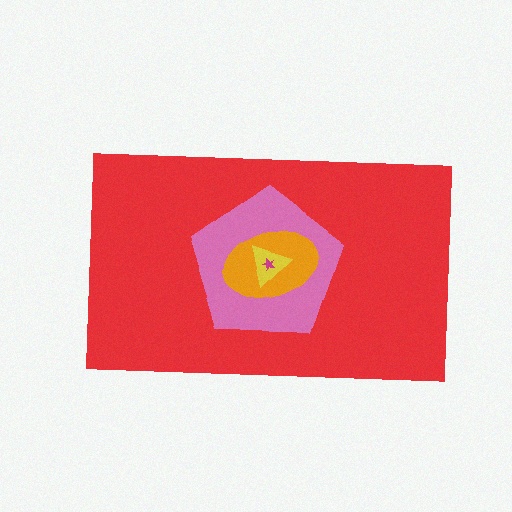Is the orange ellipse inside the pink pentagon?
Yes.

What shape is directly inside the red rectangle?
The pink pentagon.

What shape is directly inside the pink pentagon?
The orange ellipse.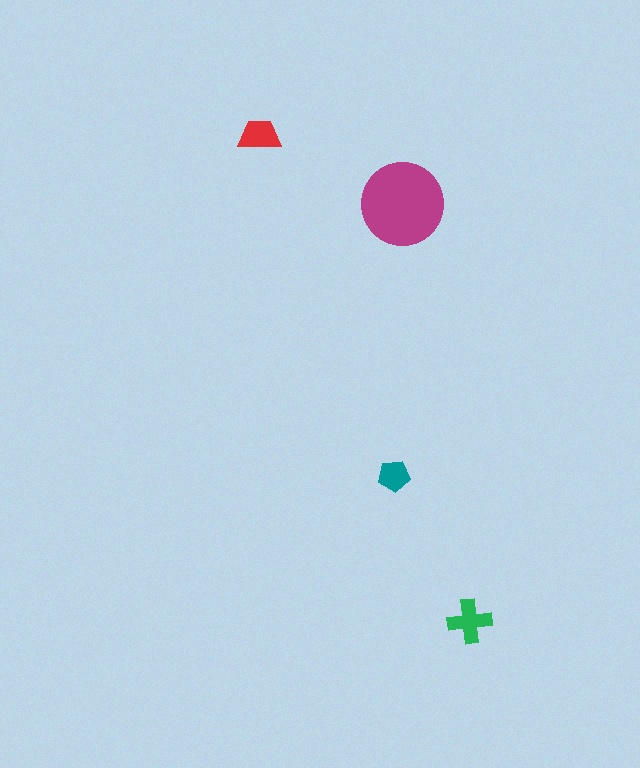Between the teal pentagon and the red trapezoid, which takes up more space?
The red trapezoid.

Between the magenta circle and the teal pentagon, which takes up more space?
The magenta circle.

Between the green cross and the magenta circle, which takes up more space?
The magenta circle.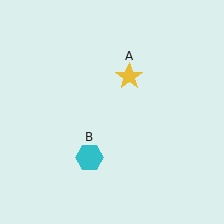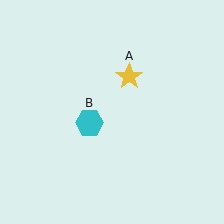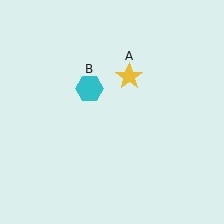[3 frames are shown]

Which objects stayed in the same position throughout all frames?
Yellow star (object A) remained stationary.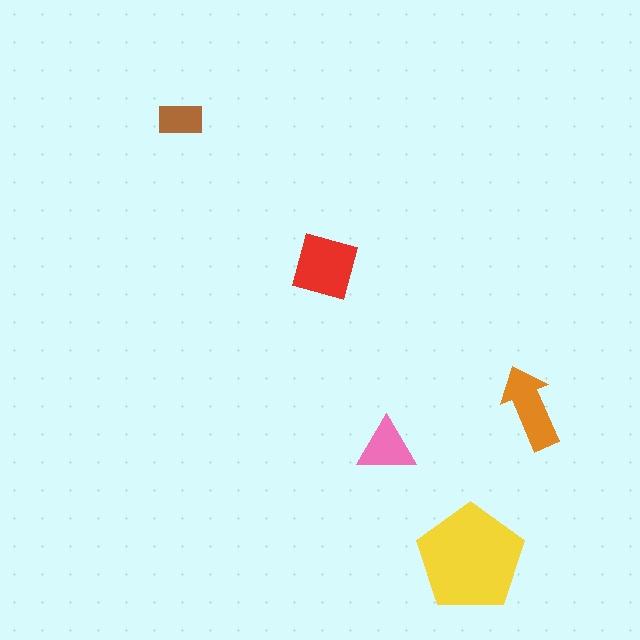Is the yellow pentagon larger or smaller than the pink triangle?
Larger.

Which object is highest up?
The brown rectangle is topmost.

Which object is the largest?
The yellow pentagon.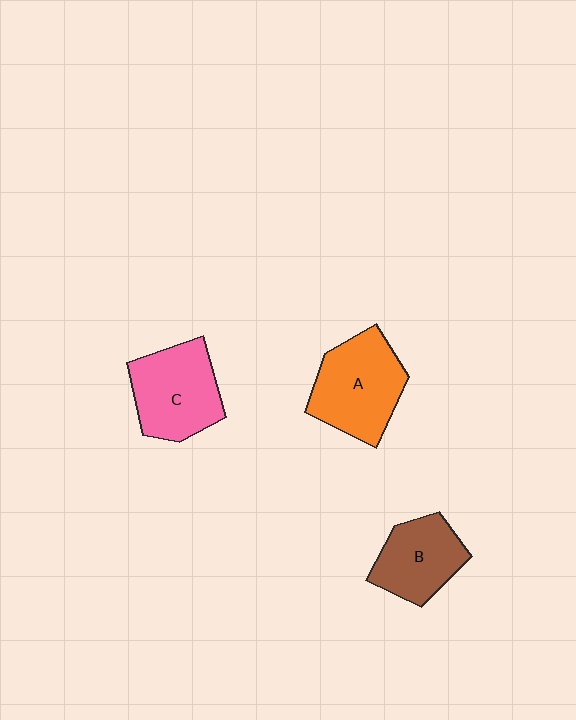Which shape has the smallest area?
Shape B (brown).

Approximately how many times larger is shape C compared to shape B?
Approximately 1.2 times.